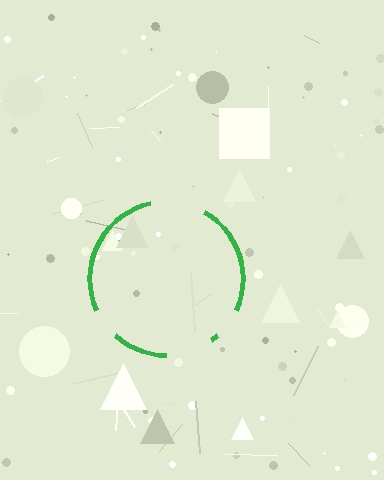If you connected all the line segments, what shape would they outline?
They would outline a circle.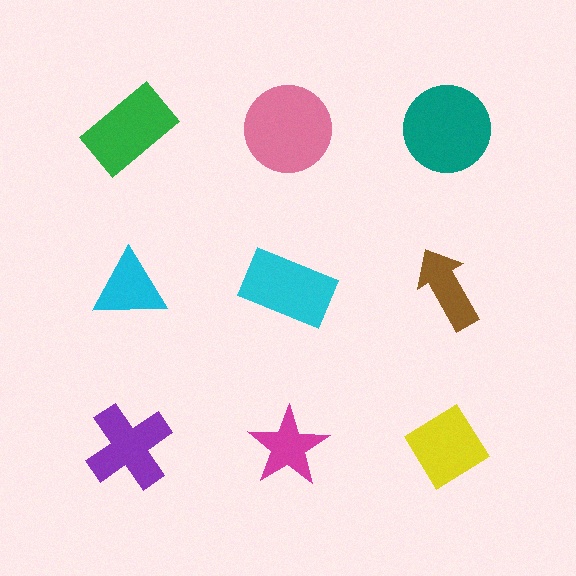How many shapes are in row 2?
3 shapes.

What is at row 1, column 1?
A green rectangle.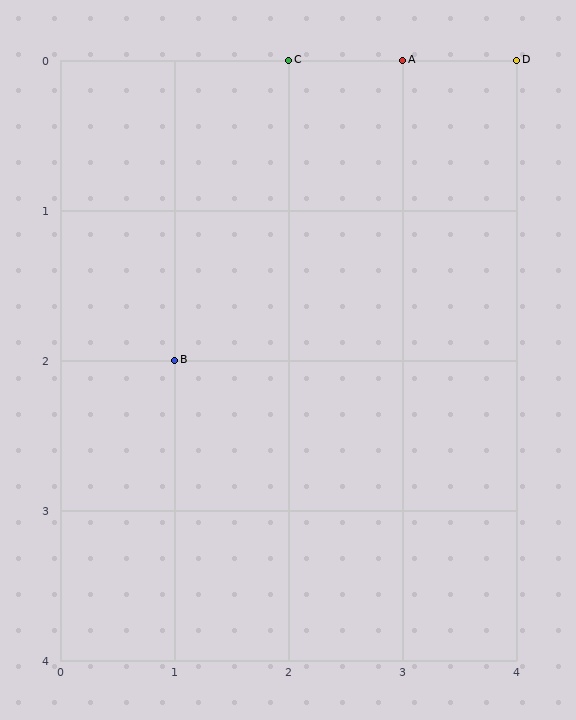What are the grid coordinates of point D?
Point D is at grid coordinates (4, 0).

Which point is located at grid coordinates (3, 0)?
Point A is at (3, 0).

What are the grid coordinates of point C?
Point C is at grid coordinates (2, 0).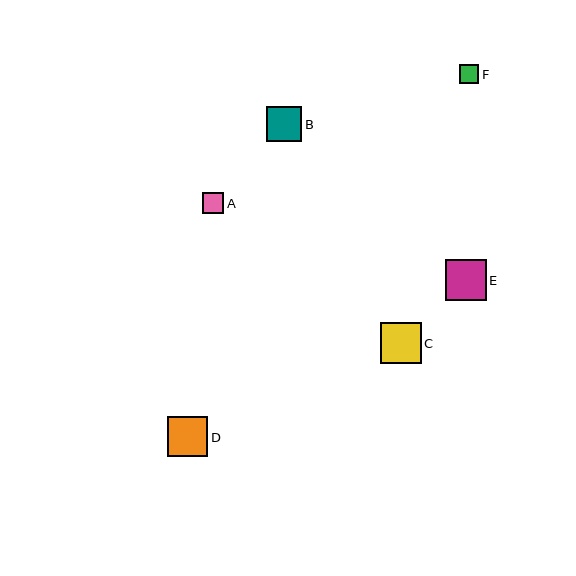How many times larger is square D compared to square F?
Square D is approximately 2.1 times the size of square F.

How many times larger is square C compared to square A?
Square C is approximately 1.9 times the size of square A.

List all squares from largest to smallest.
From largest to smallest: C, E, D, B, A, F.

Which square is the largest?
Square C is the largest with a size of approximately 41 pixels.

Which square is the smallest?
Square F is the smallest with a size of approximately 19 pixels.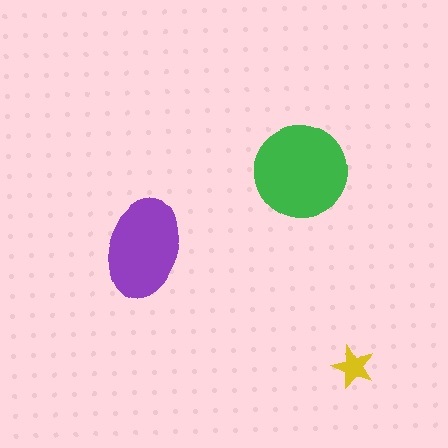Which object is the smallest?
The yellow star.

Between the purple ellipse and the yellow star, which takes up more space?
The purple ellipse.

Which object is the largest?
The green circle.